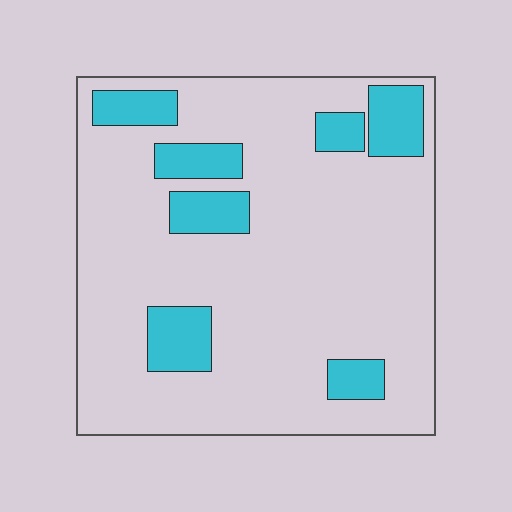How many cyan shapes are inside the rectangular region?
7.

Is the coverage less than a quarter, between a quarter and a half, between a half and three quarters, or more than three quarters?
Less than a quarter.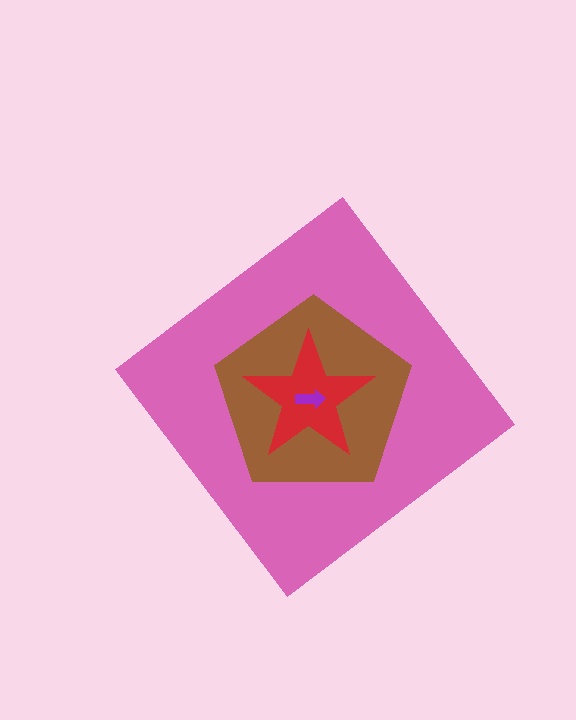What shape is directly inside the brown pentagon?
The red star.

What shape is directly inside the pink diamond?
The brown pentagon.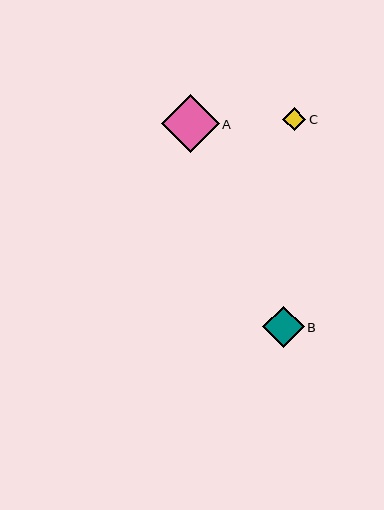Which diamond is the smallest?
Diamond C is the smallest with a size of approximately 23 pixels.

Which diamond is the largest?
Diamond A is the largest with a size of approximately 58 pixels.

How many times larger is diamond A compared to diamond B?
Diamond A is approximately 1.4 times the size of diamond B.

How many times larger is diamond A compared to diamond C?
Diamond A is approximately 2.5 times the size of diamond C.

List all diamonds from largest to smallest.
From largest to smallest: A, B, C.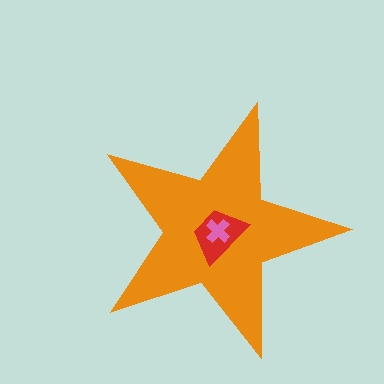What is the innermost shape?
The pink cross.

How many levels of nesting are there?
3.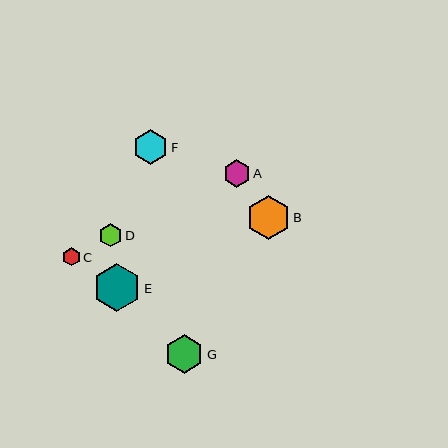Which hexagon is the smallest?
Hexagon C is the smallest with a size of approximately 18 pixels.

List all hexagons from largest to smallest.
From largest to smallest: E, B, G, F, A, D, C.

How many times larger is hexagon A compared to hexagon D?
Hexagon A is approximately 1.2 times the size of hexagon D.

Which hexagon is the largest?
Hexagon E is the largest with a size of approximately 48 pixels.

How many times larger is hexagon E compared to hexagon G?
Hexagon E is approximately 1.2 times the size of hexagon G.